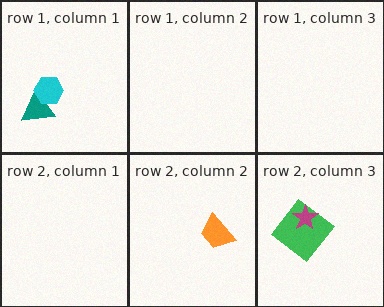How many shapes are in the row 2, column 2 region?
1.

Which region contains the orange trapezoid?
The row 2, column 2 region.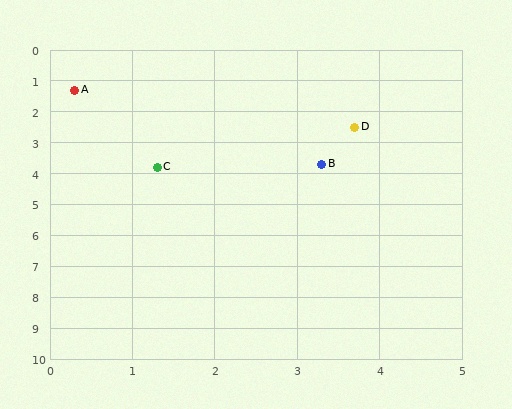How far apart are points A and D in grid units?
Points A and D are about 3.6 grid units apart.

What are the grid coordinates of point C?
Point C is at approximately (1.3, 3.8).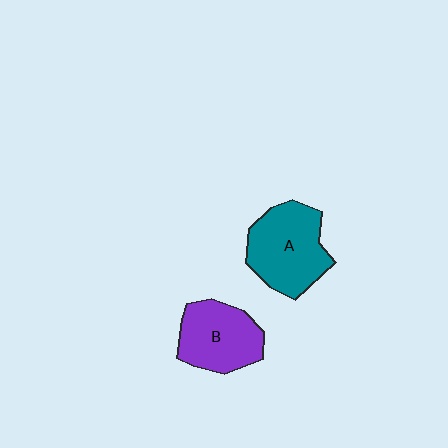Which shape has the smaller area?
Shape B (purple).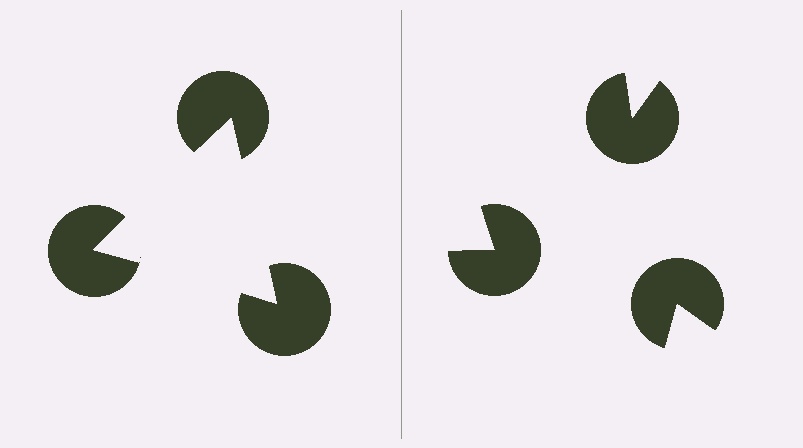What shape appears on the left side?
An illusory triangle.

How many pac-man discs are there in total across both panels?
6 — 3 on each side.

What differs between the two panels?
The pac-man discs are positioned identically on both sides; only the wedge orientations differ. On the left they align to a triangle; on the right they are misaligned.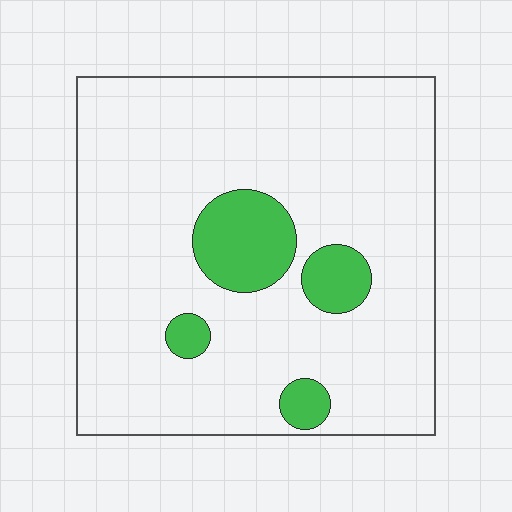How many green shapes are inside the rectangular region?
4.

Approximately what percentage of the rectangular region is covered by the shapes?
Approximately 15%.